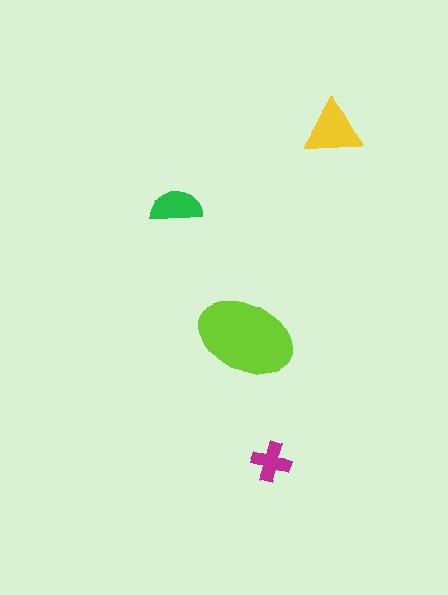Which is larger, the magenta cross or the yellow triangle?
The yellow triangle.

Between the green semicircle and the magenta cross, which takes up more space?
The green semicircle.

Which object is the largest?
The lime ellipse.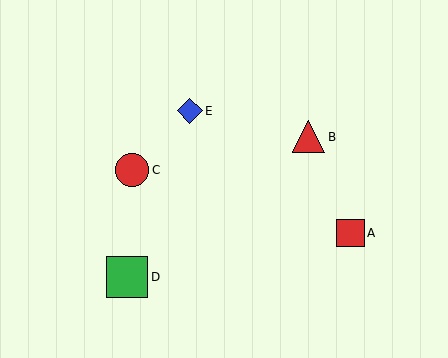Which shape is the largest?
The green square (labeled D) is the largest.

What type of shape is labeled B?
Shape B is a red triangle.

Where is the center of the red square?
The center of the red square is at (351, 233).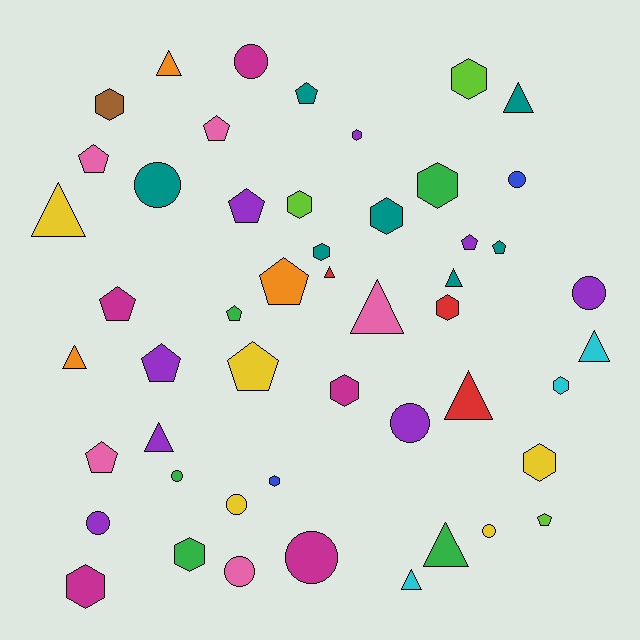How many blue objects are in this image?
There are 2 blue objects.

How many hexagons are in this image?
There are 14 hexagons.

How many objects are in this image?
There are 50 objects.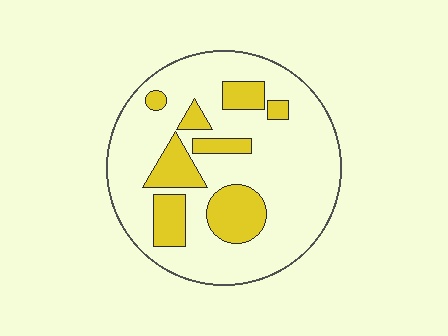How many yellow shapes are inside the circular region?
8.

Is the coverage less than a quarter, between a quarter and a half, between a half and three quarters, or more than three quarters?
Less than a quarter.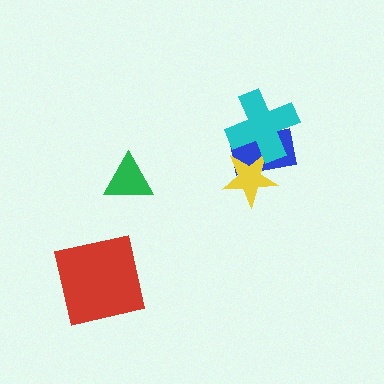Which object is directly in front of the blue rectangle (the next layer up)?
The yellow star is directly in front of the blue rectangle.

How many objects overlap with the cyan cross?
2 objects overlap with the cyan cross.